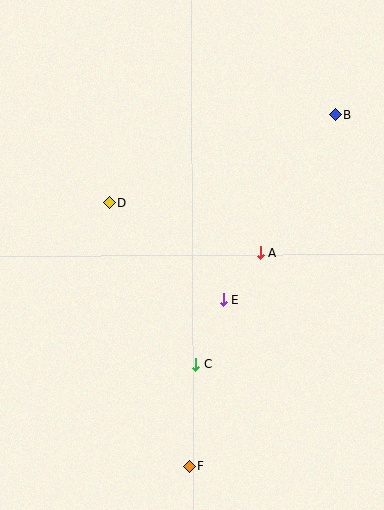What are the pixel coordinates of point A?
Point A is at (260, 252).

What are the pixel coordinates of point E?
Point E is at (223, 300).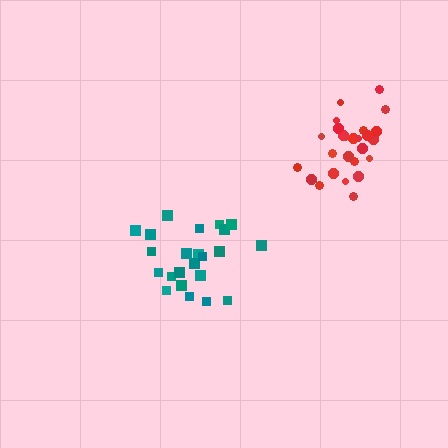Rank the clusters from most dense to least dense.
red, teal.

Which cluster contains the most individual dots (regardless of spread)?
Red (26).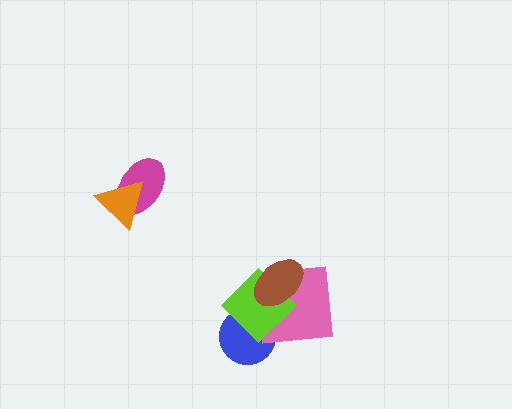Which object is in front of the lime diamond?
The brown ellipse is in front of the lime diamond.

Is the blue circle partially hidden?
Yes, it is partially covered by another shape.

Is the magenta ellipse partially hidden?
Yes, it is partially covered by another shape.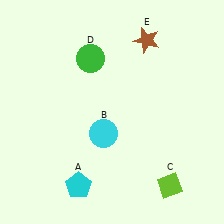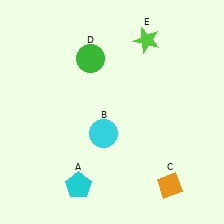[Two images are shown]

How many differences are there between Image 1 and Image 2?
There are 2 differences between the two images.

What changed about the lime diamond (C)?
In Image 1, C is lime. In Image 2, it changed to orange.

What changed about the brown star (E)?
In Image 1, E is brown. In Image 2, it changed to lime.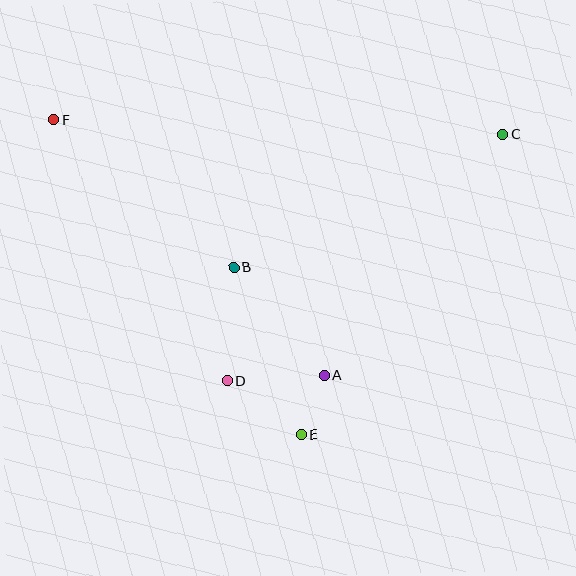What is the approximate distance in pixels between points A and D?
The distance between A and D is approximately 97 pixels.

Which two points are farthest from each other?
Points C and F are farthest from each other.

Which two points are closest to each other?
Points A and E are closest to each other.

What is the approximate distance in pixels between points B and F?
The distance between B and F is approximately 233 pixels.